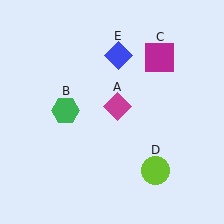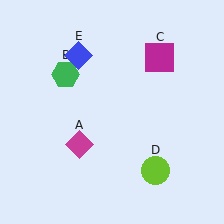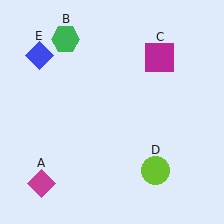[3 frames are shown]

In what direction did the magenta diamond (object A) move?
The magenta diamond (object A) moved down and to the left.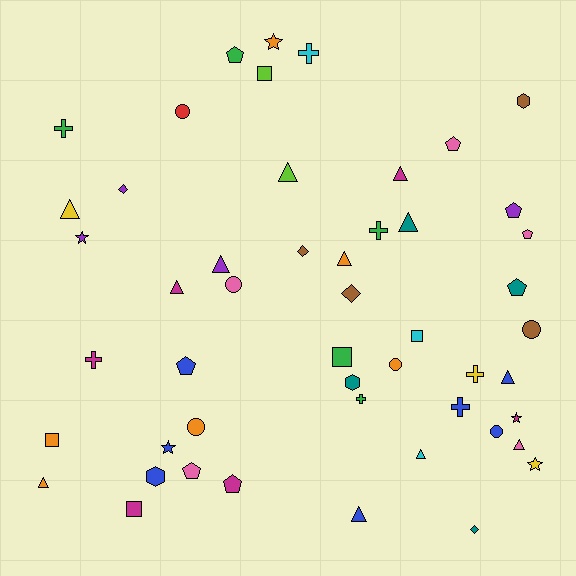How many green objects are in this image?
There are 5 green objects.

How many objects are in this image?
There are 50 objects.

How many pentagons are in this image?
There are 8 pentagons.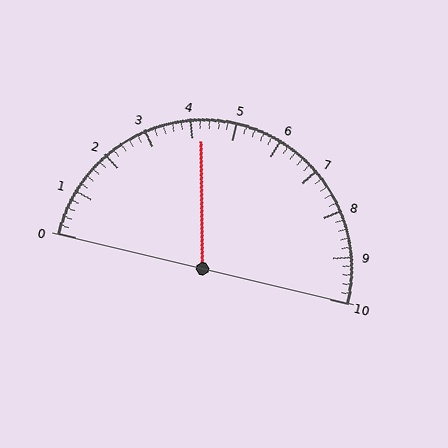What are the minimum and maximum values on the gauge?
The gauge ranges from 0 to 10.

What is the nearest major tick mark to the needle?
The nearest major tick mark is 4.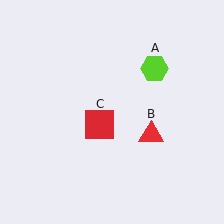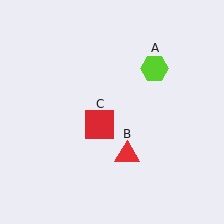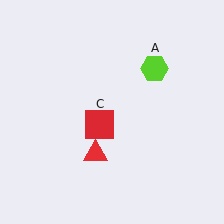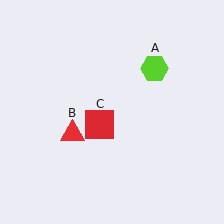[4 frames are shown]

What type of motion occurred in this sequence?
The red triangle (object B) rotated clockwise around the center of the scene.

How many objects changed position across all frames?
1 object changed position: red triangle (object B).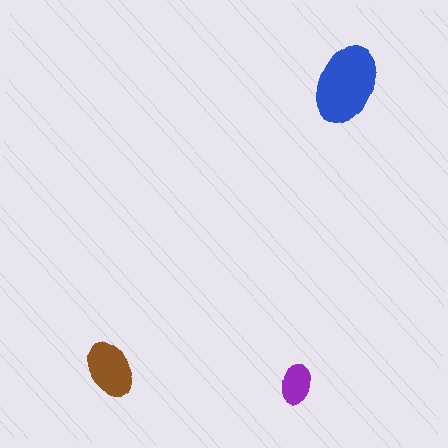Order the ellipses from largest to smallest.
the blue one, the brown one, the purple one.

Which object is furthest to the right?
The blue ellipse is rightmost.